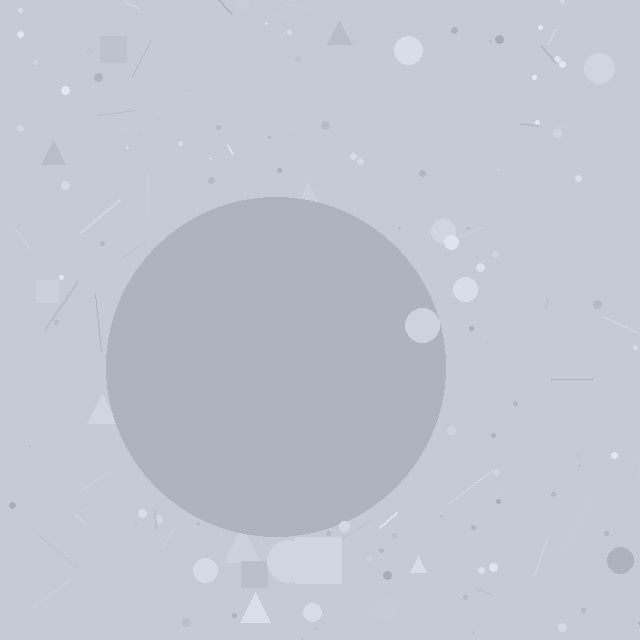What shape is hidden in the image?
A circle is hidden in the image.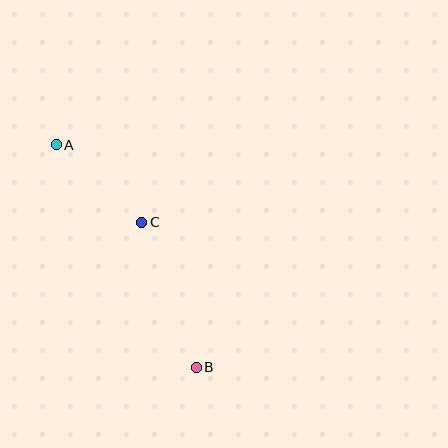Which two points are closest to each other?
Points A and C are closest to each other.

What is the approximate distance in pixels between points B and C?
The distance between B and C is approximately 155 pixels.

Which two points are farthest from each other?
Points A and B are farthest from each other.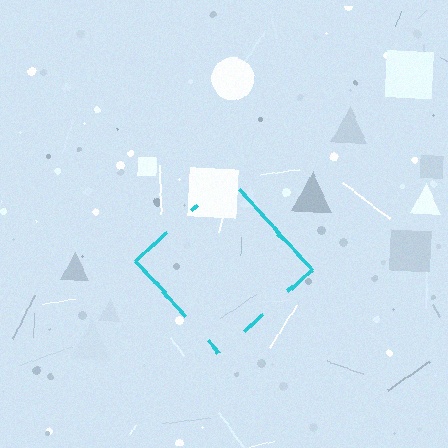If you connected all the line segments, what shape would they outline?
They would outline a diamond.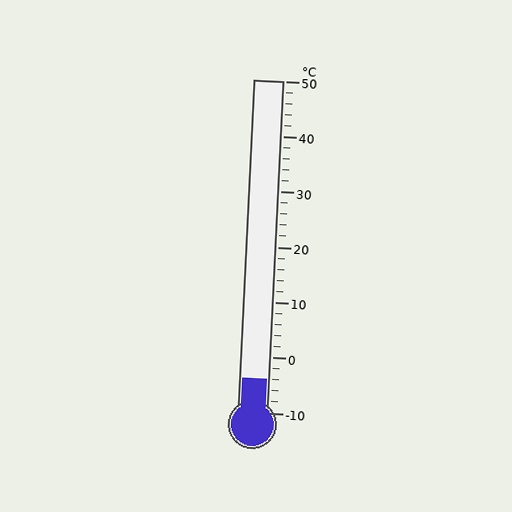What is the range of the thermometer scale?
The thermometer scale ranges from -10°C to 50°C.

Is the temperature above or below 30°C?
The temperature is below 30°C.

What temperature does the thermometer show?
The thermometer shows approximately -4°C.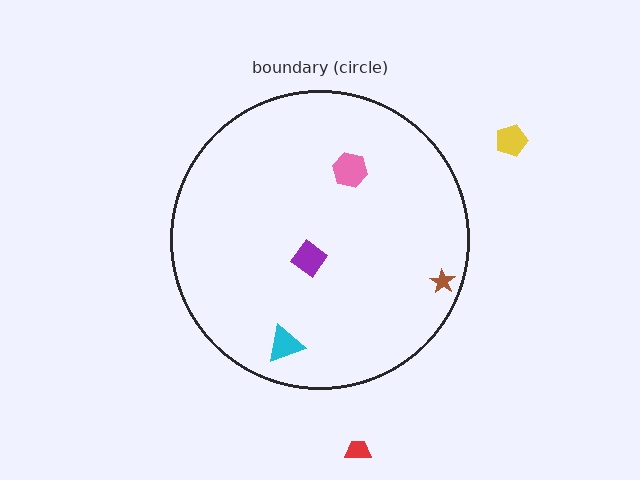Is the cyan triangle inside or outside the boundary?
Inside.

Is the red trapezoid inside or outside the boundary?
Outside.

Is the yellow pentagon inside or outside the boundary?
Outside.